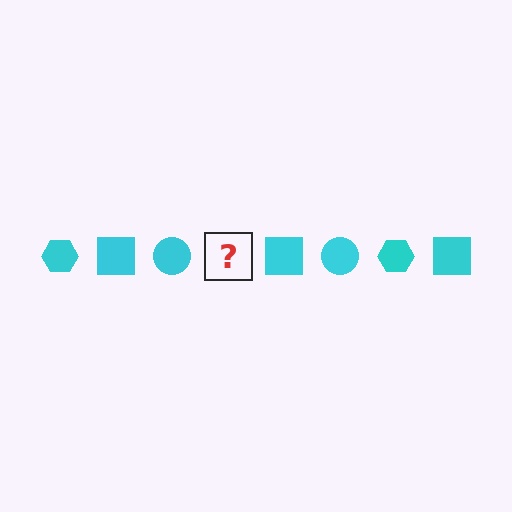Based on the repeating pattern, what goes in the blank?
The blank should be a cyan hexagon.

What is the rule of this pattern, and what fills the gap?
The rule is that the pattern cycles through hexagon, square, circle shapes in cyan. The gap should be filled with a cyan hexagon.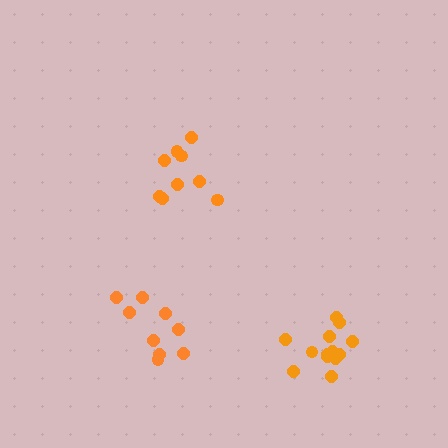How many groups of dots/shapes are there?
There are 3 groups.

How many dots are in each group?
Group 1: 9 dots, Group 2: 13 dots, Group 3: 9 dots (31 total).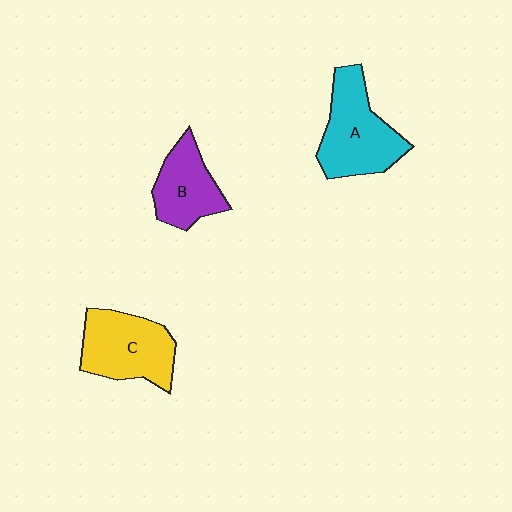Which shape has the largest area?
Shape A (cyan).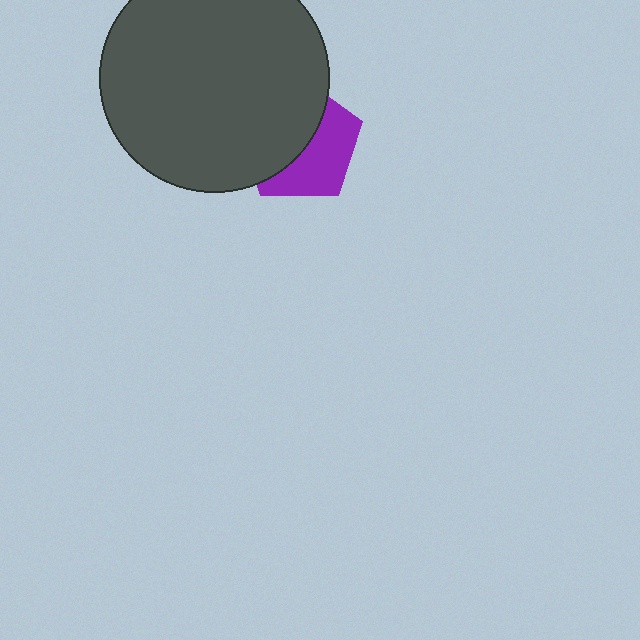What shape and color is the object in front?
The object in front is a dark gray circle.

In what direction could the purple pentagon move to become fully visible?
The purple pentagon could move right. That would shift it out from behind the dark gray circle entirely.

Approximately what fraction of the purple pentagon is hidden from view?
Roughly 54% of the purple pentagon is hidden behind the dark gray circle.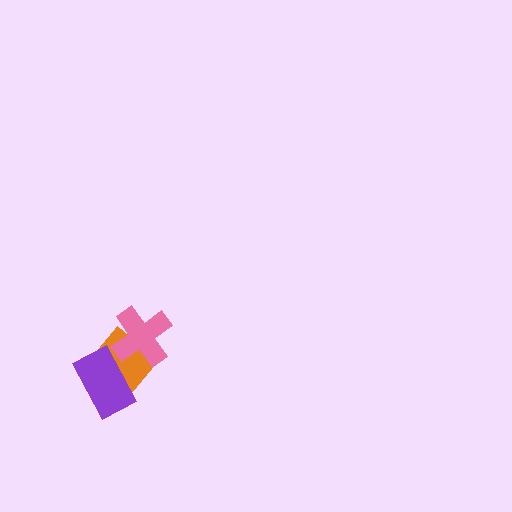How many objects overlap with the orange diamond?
2 objects overlap with the orange diamond.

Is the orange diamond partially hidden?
Yes, it is partially covered by another shape.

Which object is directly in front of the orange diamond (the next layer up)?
The purple rectangle is directly in front of the orange diamond.